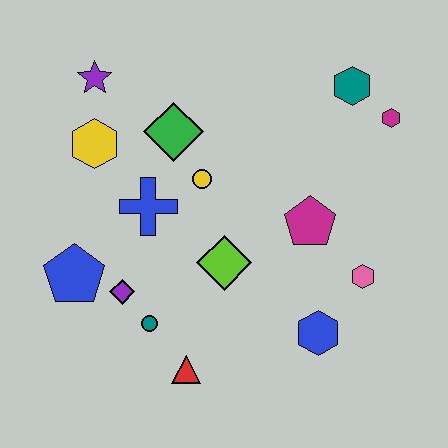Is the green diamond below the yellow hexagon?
No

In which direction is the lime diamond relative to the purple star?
The lime diamond is below the purple star.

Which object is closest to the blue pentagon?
The purple diamond is closest to the blue pentagon.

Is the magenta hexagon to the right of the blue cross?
Yes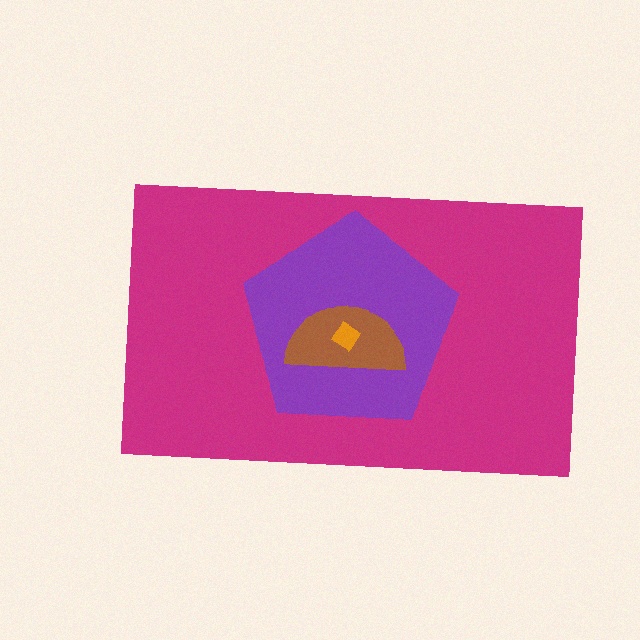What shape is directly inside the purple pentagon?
The brown semicircle.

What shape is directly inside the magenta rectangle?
The purple pentagon.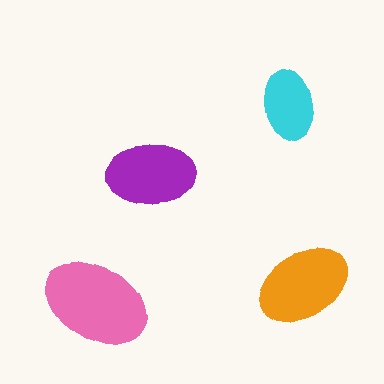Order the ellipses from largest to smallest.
the pink one, the orange one, the purple one, the cyan one.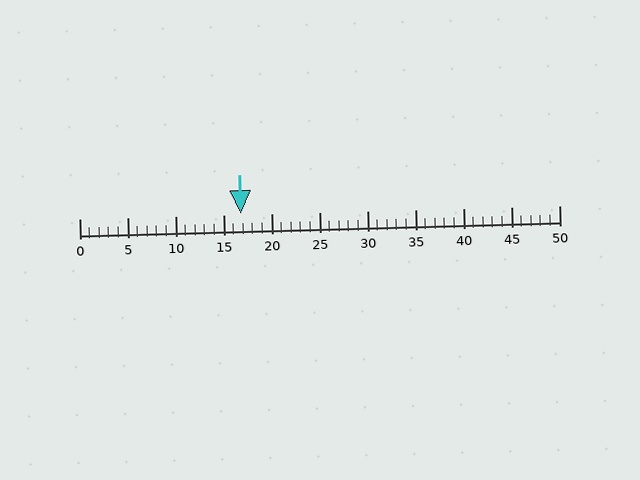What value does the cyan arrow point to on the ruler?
The cyan arrow points to approximately 17.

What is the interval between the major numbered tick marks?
The major tick marks are spaced 5 units apart.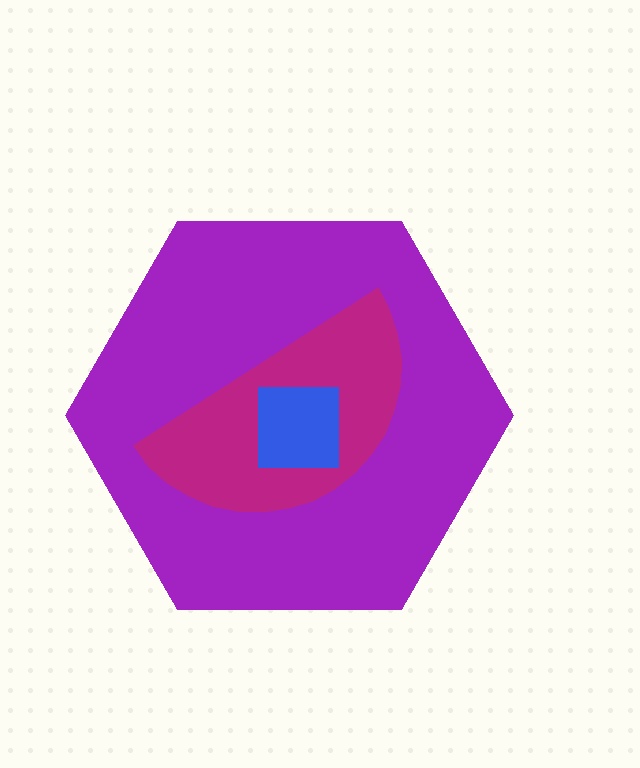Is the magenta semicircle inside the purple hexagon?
Yes.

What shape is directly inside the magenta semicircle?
The blue square.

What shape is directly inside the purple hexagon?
The magenta semicircle.